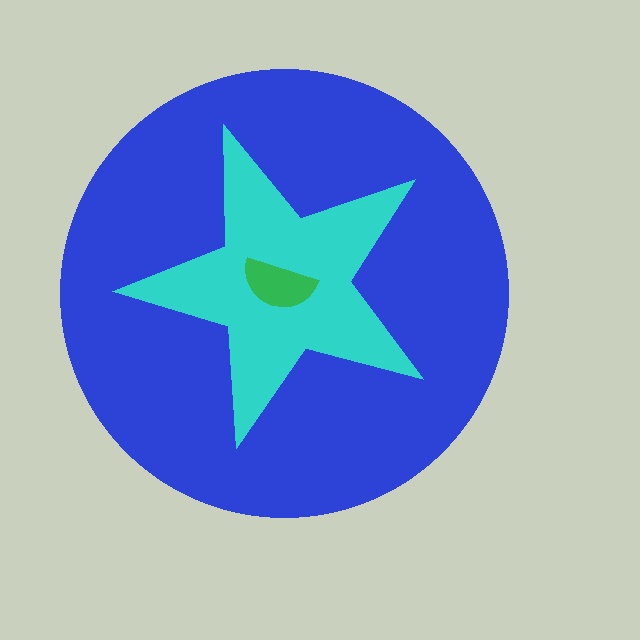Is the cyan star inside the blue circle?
Yes.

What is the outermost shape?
The blue circle.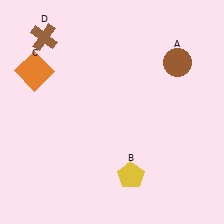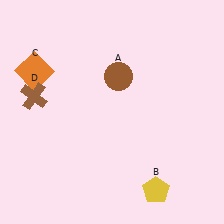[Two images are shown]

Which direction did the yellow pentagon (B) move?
The yellow pentagon (B) moved right.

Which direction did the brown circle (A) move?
The brown circle (A) moved left.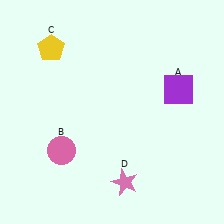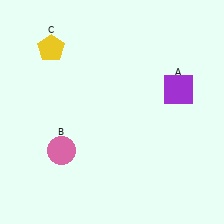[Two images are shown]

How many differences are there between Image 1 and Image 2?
There is 1 difference between the two images.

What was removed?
The pink star (D) was removed in Image 2.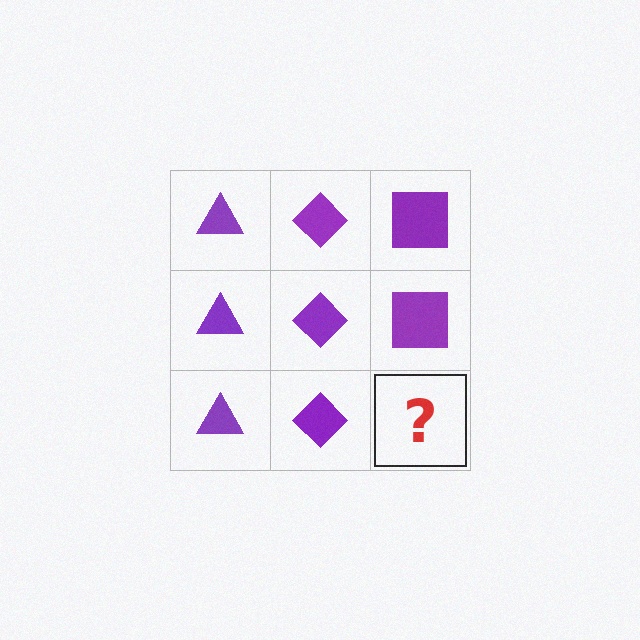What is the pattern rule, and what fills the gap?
The rule is that each column has a consistent shape. The gap should be filled with a purple square.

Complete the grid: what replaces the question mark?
The question mark should be replaced with a purple square.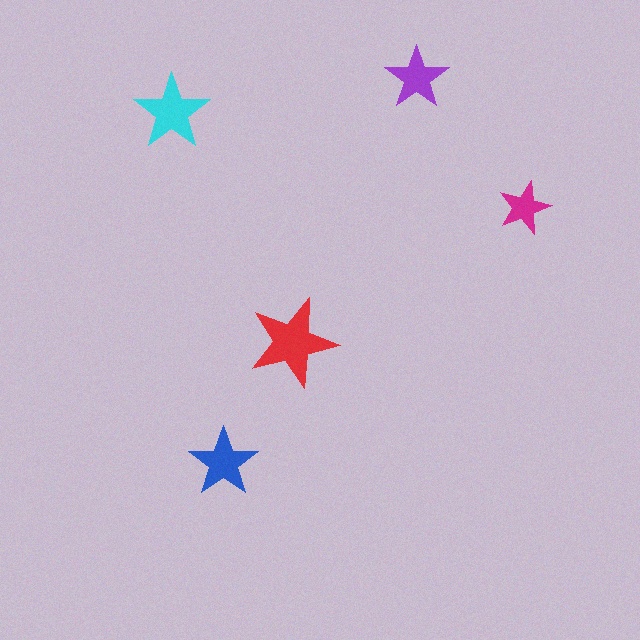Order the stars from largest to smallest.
the red one, the cyan one, the blue one, the purple one, the magenta one.